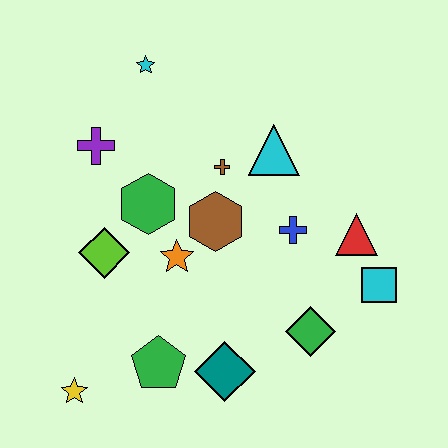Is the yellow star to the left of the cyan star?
Yes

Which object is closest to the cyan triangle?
The brown cross is closest to the cyan triangle.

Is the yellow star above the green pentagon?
No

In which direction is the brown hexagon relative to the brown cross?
The brown hexagon is below the brown cross.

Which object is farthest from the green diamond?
The cyan star is farthest from the green diamond.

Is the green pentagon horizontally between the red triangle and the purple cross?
Yes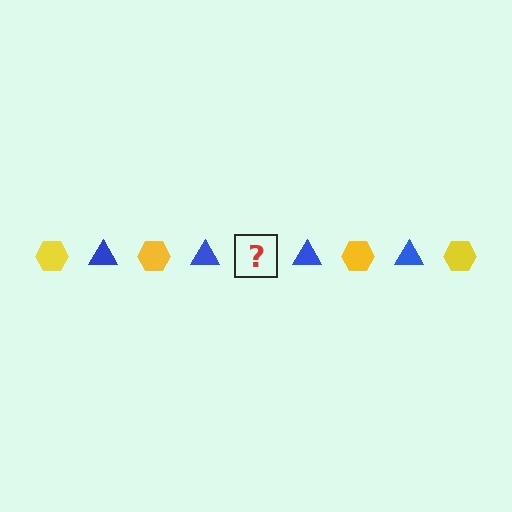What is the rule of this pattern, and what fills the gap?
The rule is that the pattern alternates between yellow hexagon and blue triangle. The gap should be filled with a yellow hexagon.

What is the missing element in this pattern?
The missing element is a yellow hexagon.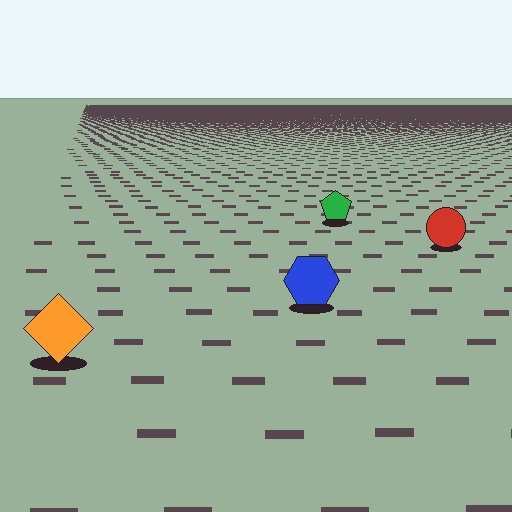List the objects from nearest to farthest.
From nearest to farthest: the orange diamond, the blue hexagon, the red circle, the green pentagon.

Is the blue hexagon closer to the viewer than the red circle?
Yes. The blue hexagon is closer — you can tell from the texture gradient: the ground texture is coarser near it.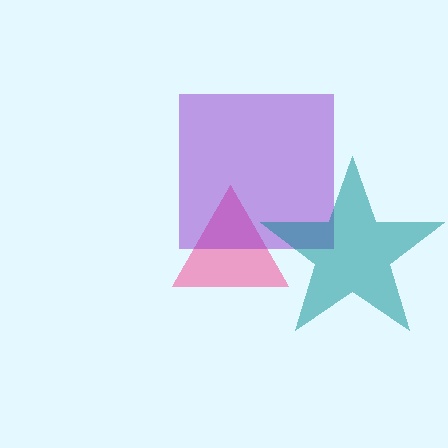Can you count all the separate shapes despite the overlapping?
Yes, there are 3 separate shapes.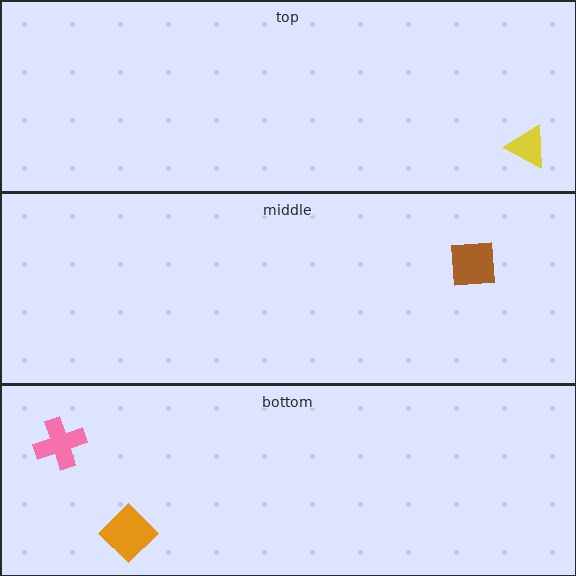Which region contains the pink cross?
The bottom region.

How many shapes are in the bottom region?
2.